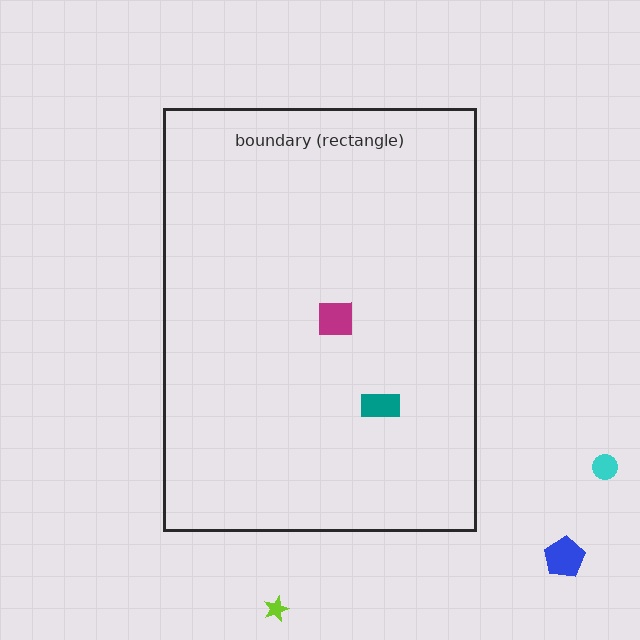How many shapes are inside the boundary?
2 inside, 3 outside.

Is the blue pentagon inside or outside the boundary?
Outside.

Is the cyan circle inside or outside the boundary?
Outside.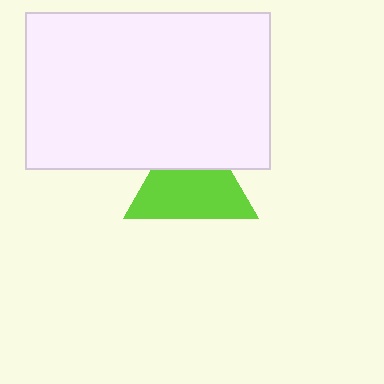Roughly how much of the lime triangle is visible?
Most of it is visible (roughly 67%).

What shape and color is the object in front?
The object in front is a white rectangle.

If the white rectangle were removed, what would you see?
You would see the complete lime triangle.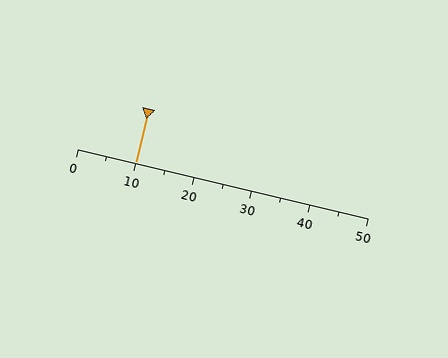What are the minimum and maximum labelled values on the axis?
The axis runs from 0 to 50.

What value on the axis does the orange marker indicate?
The marker indicates approximately 10.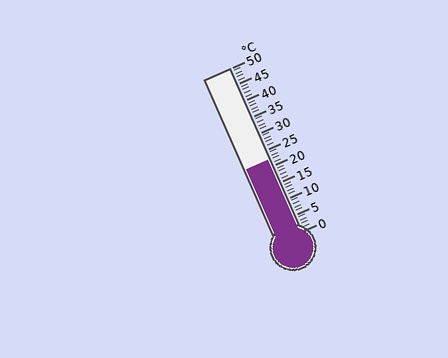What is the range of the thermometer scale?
The thermometer scale ranges from 0°C to 50°C.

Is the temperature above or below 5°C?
The temperature is above 5°C.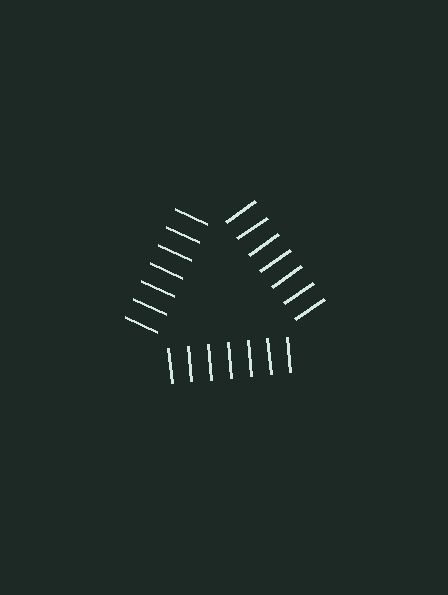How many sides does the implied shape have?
3 sides — the line-ends trace a triangle.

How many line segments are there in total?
21 — 7 along each of the 3 edges.